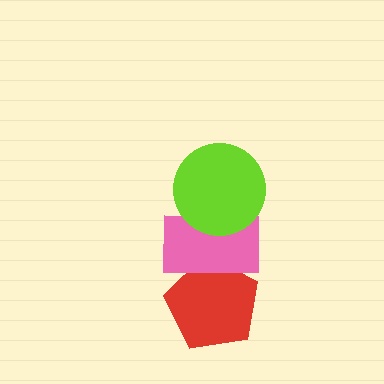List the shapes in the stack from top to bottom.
From top to bottom: the lime circle, the pink rectangle, the red pentagon.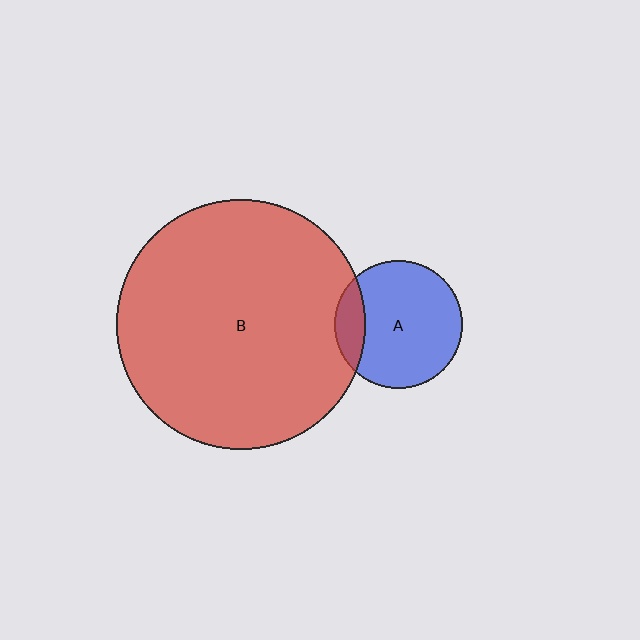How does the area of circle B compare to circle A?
Approximately 3.8 times.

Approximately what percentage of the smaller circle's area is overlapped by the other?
Approximately 15%.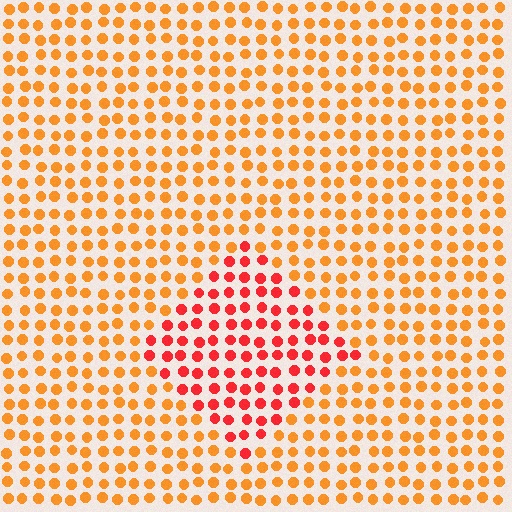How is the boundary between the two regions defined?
The boundary is defined purely by a slight shift in hue (about 34 degrees). Spacing, size, and orientation are identical on both sides.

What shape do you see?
I see a diamond.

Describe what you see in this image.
The image is filled with small orange elements in a uniform arrangement. A diamond-shaped region is visible where the elements are tinted to a slightly different hue, forming a subtle color boundary.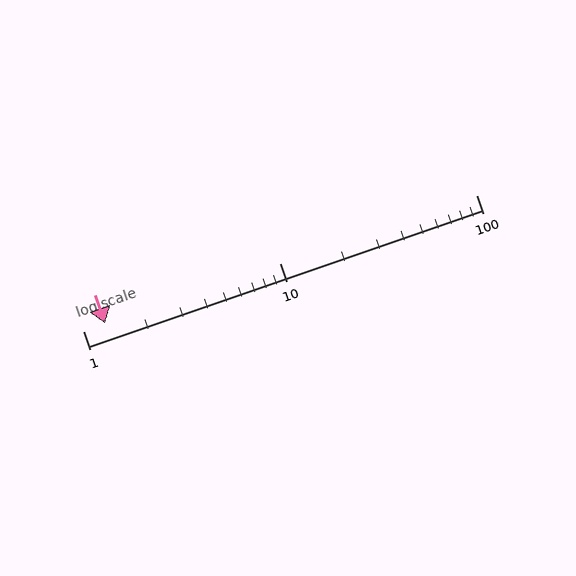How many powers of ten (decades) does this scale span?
The scale spans 2 decades, from 1 to 100.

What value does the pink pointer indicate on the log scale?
The pointer indicates approximately 1.3.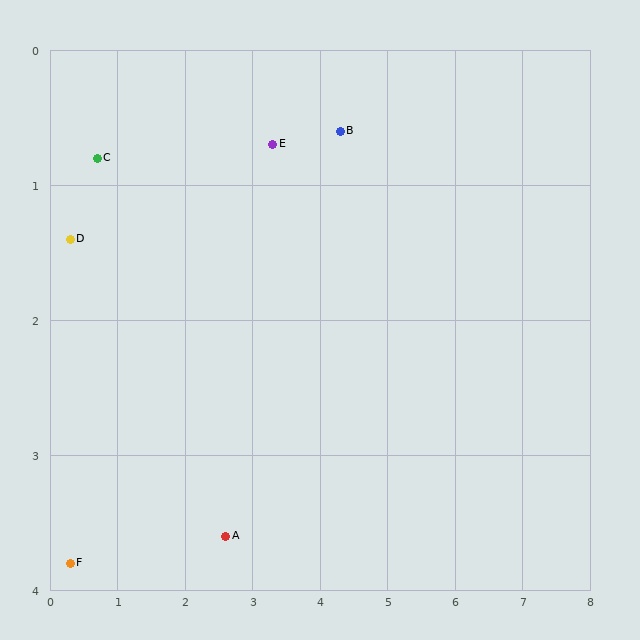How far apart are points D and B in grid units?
Points D and B are about 4.1 grid units apart.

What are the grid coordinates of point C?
Point C is at approximately (0.7, 0.8).